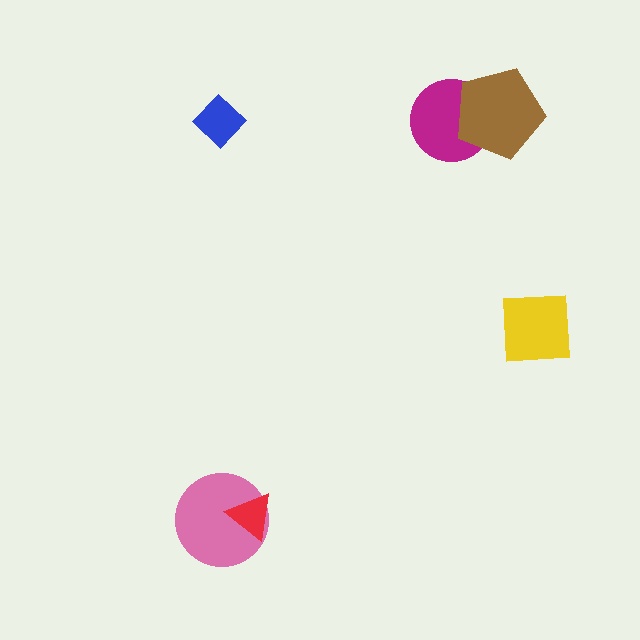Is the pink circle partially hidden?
Yes, it is partially covered by another shape.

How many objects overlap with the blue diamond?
0 objects overlap with the blue diamond.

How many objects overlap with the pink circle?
1 object overlaps with the pink circle.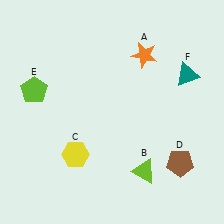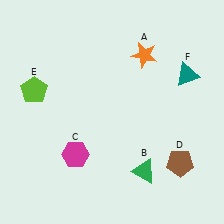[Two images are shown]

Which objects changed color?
B changed from lime to green. C changed from yellow to magenta.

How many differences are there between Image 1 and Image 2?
There are 2 differences between the two images.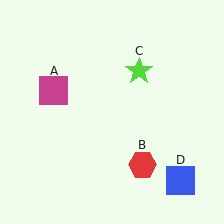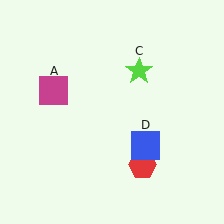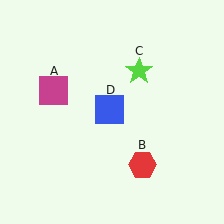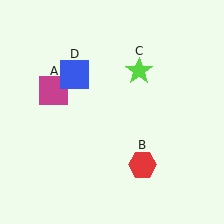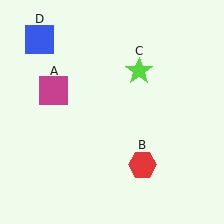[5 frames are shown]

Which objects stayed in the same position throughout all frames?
Magenta square (object A) and red hexagon (object B) and lime star (object C) remained stationary.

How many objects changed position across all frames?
1 object changed position: blue square (object D).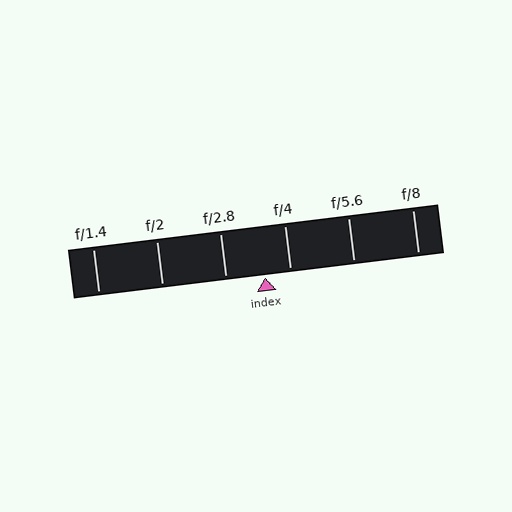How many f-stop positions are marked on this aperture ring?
There are 6 f-stop positions marked.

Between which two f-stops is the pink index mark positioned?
The index mark is between f/2.8 and f/4.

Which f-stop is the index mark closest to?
The index mark is closest to f/4.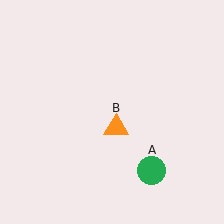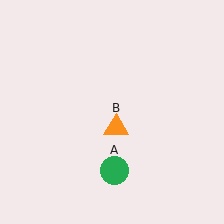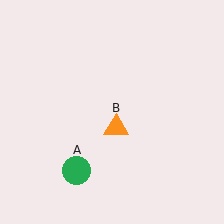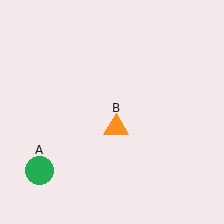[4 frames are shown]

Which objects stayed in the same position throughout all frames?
Orange triangle (object B) remained stationary.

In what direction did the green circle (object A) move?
The green circle (object A) moved left.